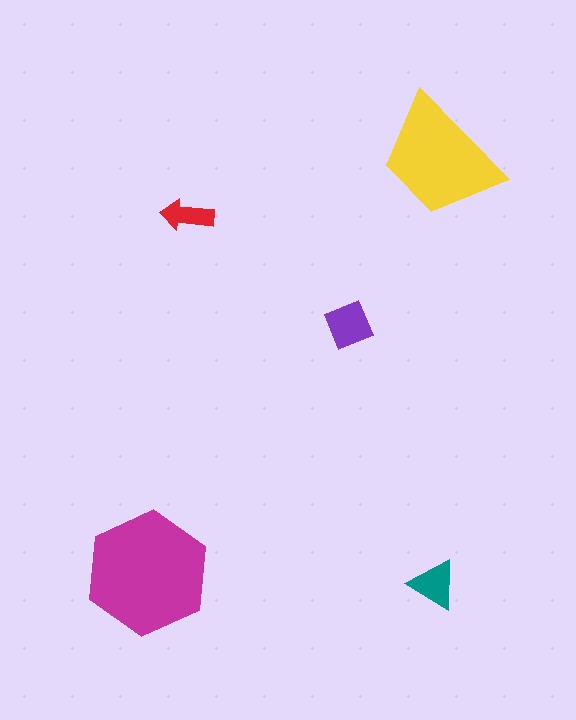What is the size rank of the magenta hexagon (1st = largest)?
1st.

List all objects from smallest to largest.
The red arrow, the teal triangle, the purple diamond, the yellow trapezoid, the magenta hexagon.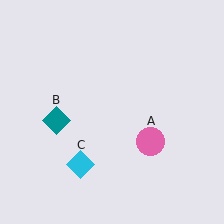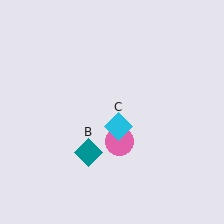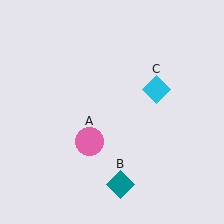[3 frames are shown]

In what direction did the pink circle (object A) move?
The pink circle (object A) moved left.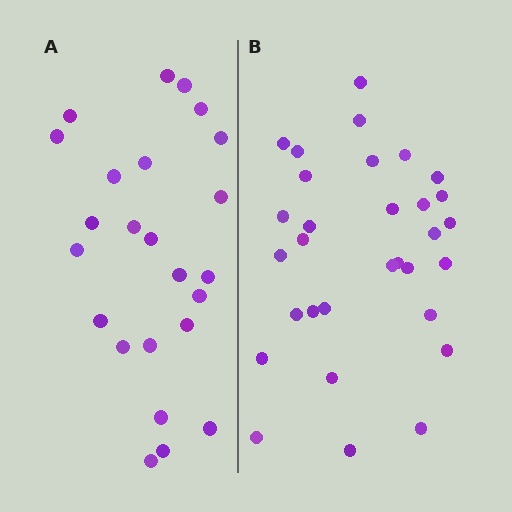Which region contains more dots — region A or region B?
Region B (the right region) has more dots.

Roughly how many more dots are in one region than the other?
Region B has roughly 8 or so more dots than region A.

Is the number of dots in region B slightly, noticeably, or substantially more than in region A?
Region B has noticeably more, but not dramatically so. The ratio is roughly 1.3 to 1.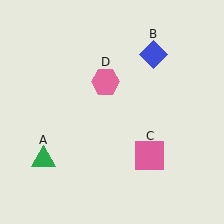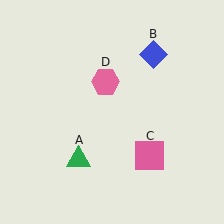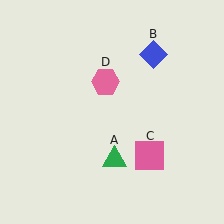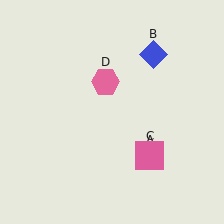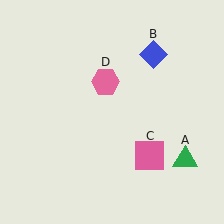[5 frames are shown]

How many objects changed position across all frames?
1 object changed position: green triangle (object A).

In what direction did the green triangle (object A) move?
The green triangle (object A) moved right.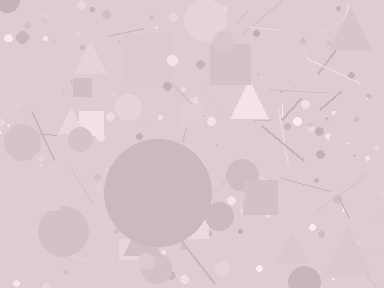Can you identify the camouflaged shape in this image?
The camouflaged shape is a circle.